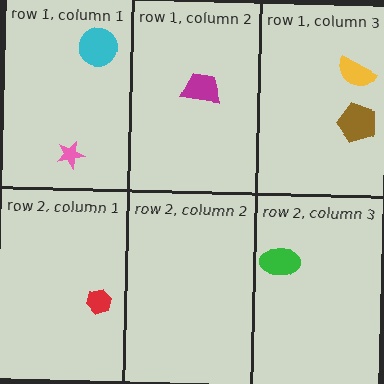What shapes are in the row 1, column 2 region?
The magenta trapezoid.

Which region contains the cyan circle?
The row 1, column 1 region.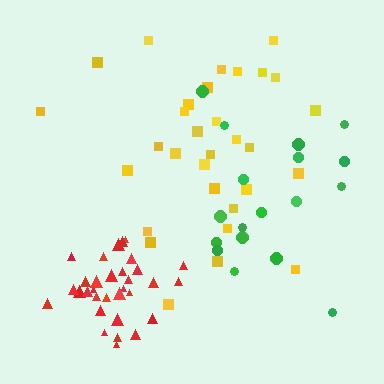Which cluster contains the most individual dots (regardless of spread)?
Red (33).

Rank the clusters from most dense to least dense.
red, yellow, green.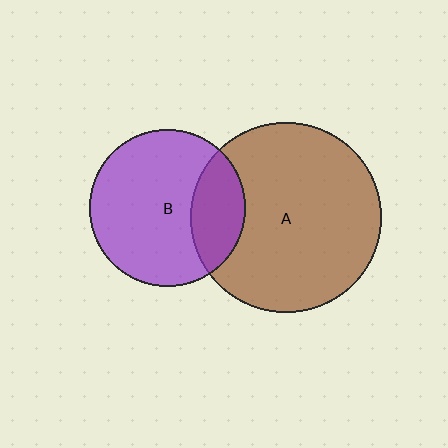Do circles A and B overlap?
Yes.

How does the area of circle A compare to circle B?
Approximately 1.5 times.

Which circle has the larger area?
Circle A (brown).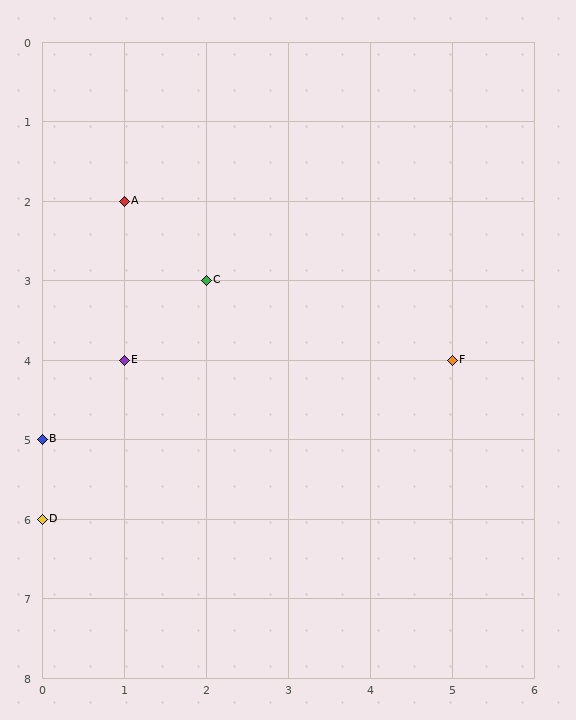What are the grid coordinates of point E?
Point E is at grid coordinates (1, 4).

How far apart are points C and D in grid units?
Points C and D are 2 columns and 3 rows apart (about 3.6 grid units diagonally).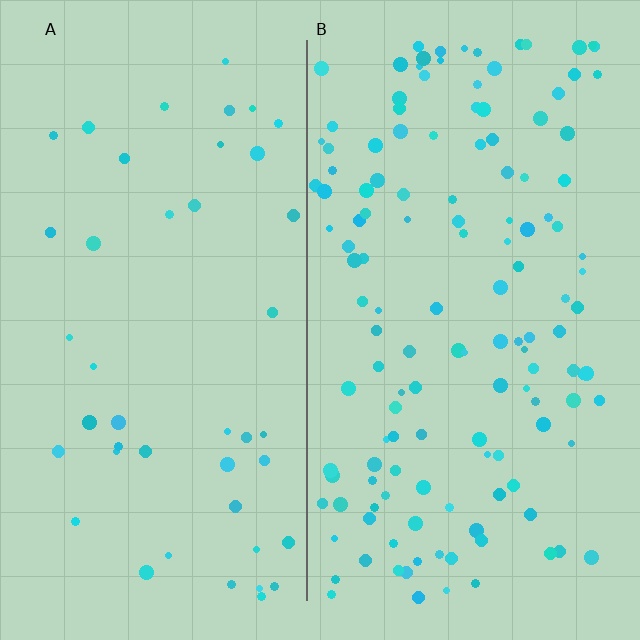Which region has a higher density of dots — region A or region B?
B (the right).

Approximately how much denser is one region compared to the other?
Approximately 3.1× — region B over region A.